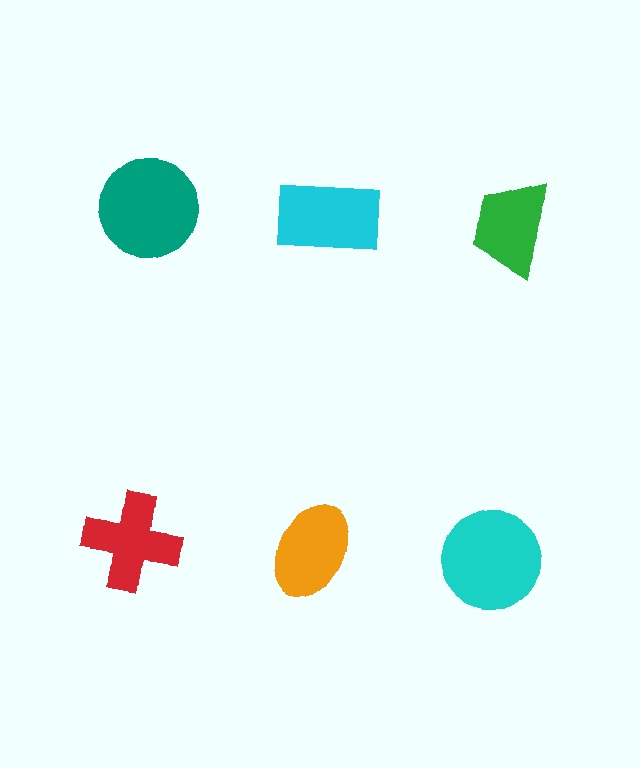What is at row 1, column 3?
A green trapezoid.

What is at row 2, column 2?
An orange ellipse.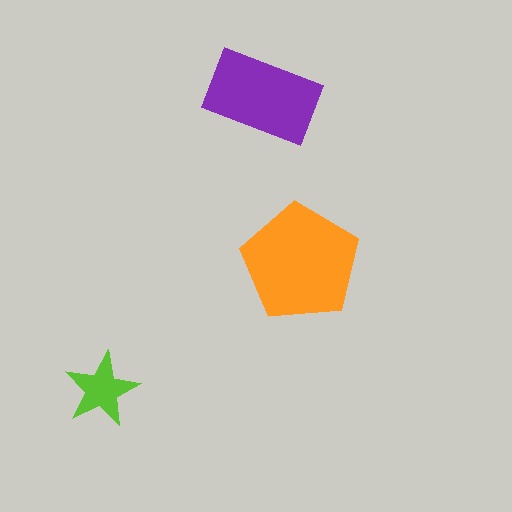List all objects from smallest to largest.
The lime star, the purple rectangle, the orange pentagon.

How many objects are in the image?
There are 3 objects in the image.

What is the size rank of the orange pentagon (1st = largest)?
1st.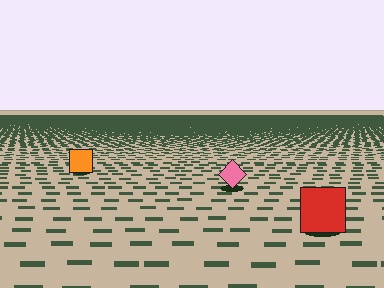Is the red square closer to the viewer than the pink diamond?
Yes. The red square is closer — you can tell from the texture gradient: the ground texture is coarser near it.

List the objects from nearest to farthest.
From nearest to farthest: the red square, the pink diamond, the orange square.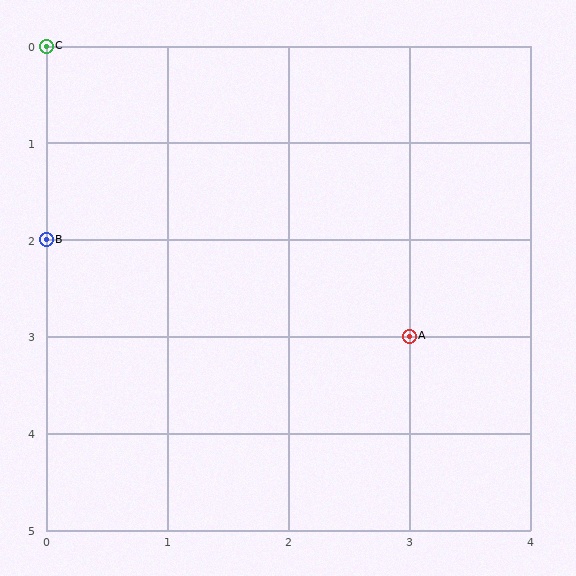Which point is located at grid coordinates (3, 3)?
Point A is at (3, 3).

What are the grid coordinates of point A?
Point A is at grid coordinates (3, 3).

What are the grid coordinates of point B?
Point B is at grid coordinates (0, 2).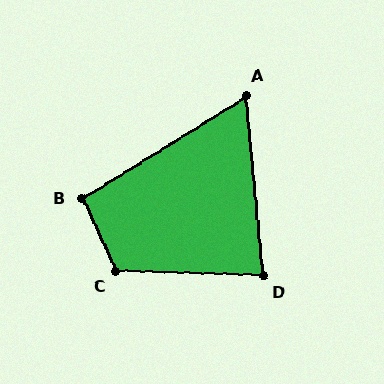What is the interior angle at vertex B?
Approximately 97 degrees (obtuse).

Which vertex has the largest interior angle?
C, at approximately 116 degrees.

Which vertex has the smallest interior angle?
A, at approximately 64 degrees.